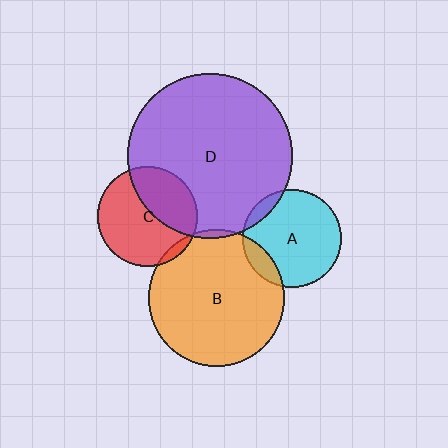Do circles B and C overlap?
Yes.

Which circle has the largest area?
Circle D (purple).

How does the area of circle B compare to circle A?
Approximately 1.9 times.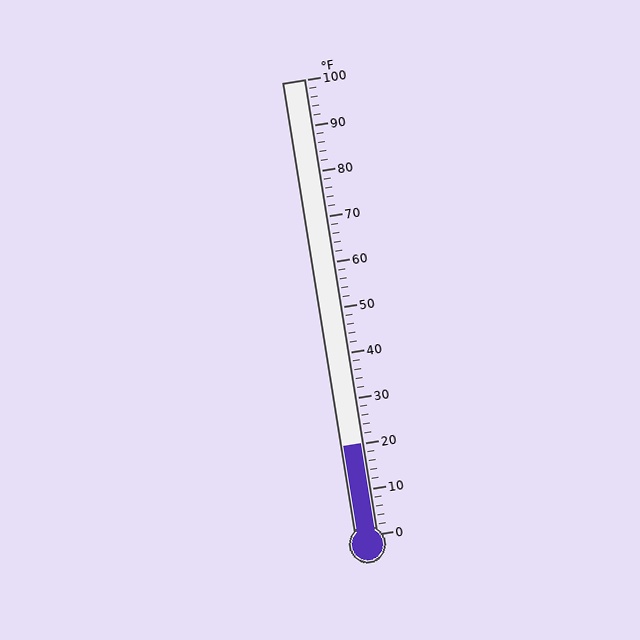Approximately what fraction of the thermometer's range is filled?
The thermometer is filled to approximately 20% of its range.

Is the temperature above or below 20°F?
The temperature is at 20°F.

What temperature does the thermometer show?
The thermometer shows approximately 20°F.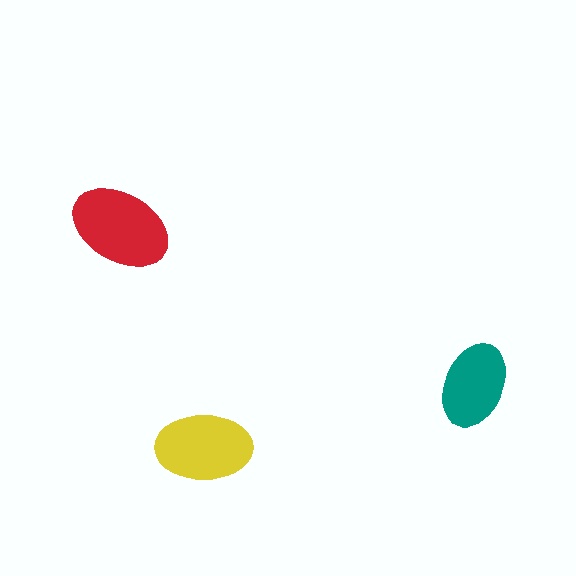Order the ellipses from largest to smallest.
the red one, the yellow one, the teal one.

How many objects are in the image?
There are 3 objects in the image.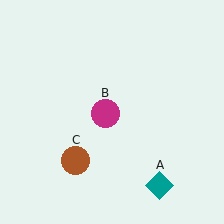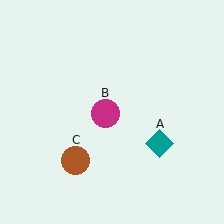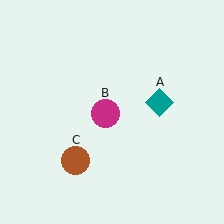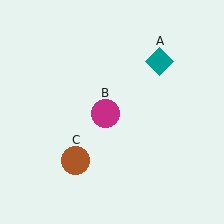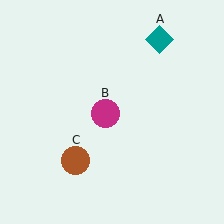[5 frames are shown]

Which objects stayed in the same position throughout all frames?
Magenta circle (object B) and brown circle (object C) remained stationary.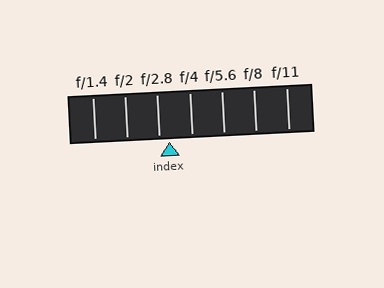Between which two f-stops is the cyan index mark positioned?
The index mark is between f/2.8 and f/4.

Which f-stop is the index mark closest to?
The index mark is closest to f/2.8.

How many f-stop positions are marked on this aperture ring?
There are 7 f-stop positions marked.